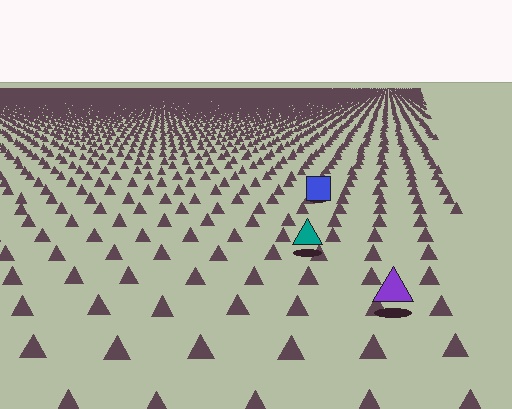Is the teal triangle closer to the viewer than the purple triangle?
No. The purple triangle is closer — you can tell from the texture gradient: the ground texture is coarser near it.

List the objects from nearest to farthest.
From nearest to farthest: the purple triangle, the teal triangle, the blue square.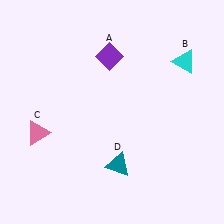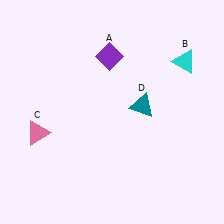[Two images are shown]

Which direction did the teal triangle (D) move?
The teal triangle (D) moved up.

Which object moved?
The teal triangle (D) moved up.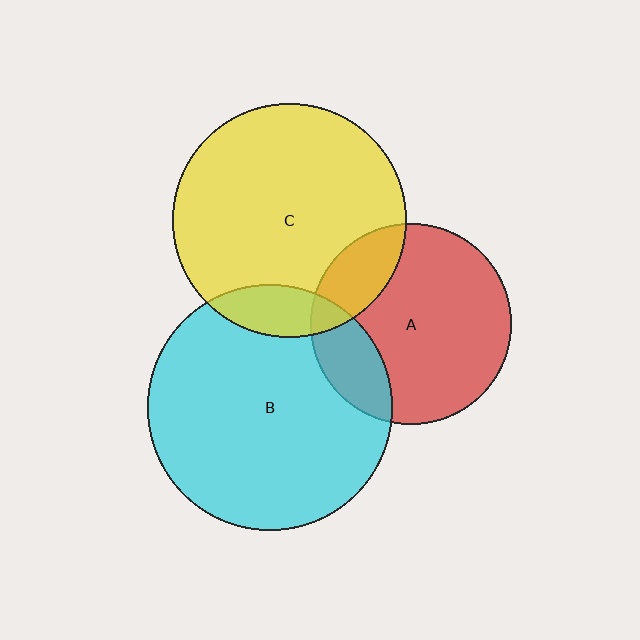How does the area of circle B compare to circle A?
Approximately 1.5 times.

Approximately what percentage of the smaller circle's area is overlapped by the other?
Approximately 20%.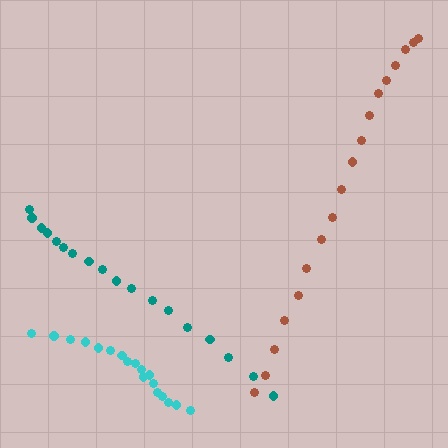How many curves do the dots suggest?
There are 3 distinct paths.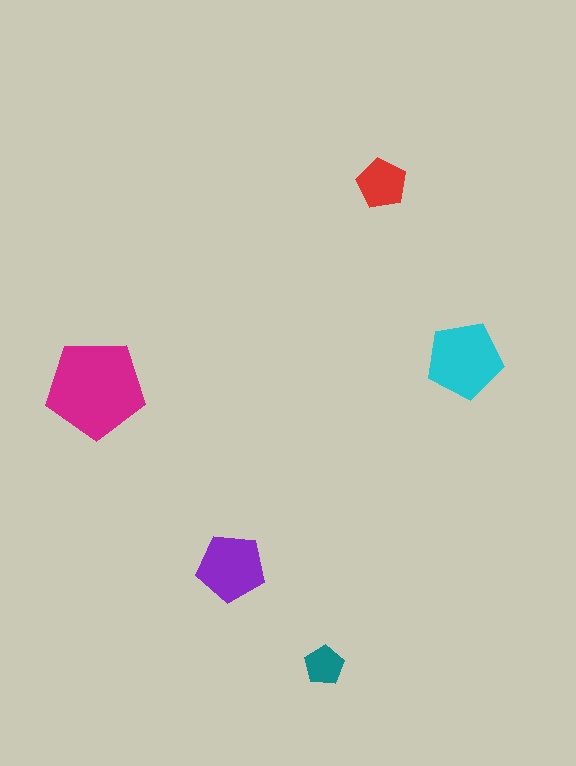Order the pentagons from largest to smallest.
the magenta one, the cyan one, the purple one, the red one, the teal one.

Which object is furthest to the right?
The cyan pentagon is rightmost.